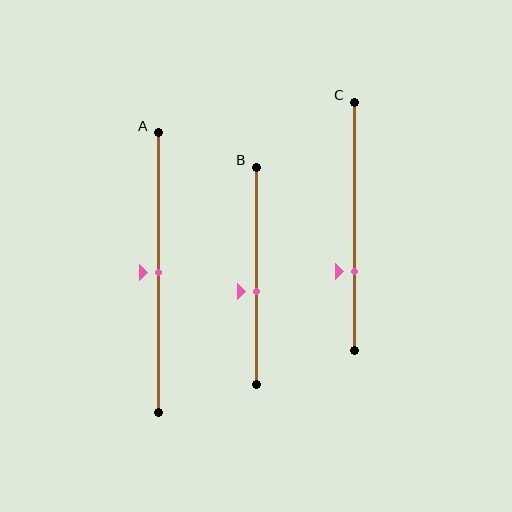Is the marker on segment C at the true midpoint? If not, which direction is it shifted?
No, the marker on segment C is shifted downward by about 18% of the segment length.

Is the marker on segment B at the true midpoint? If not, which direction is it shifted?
No, the marker on segment B is shifted downward by about 7% of the segment length.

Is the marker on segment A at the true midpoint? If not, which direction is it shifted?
Yes, the marker on segment A is at the true midpoint.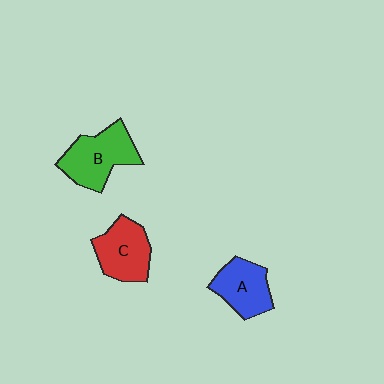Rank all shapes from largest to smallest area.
From largest to smallest: B (green), C (red), A (blue).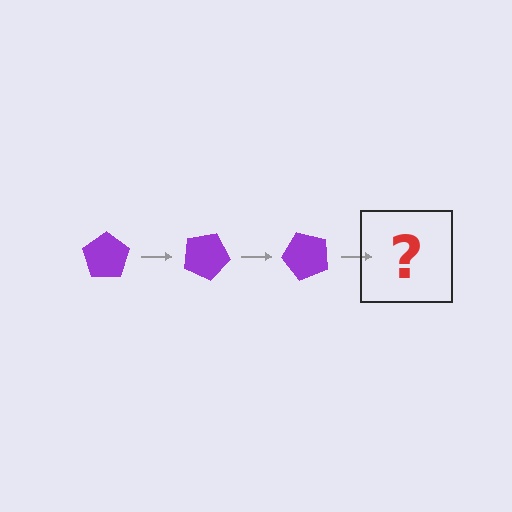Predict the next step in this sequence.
The next step is a purple pentagon rotated 75 degrees.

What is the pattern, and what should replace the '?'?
The pattern is that the pentagon rotates 25 degrees each step. The '?' should be a purple pentagon rotated 75 degrees.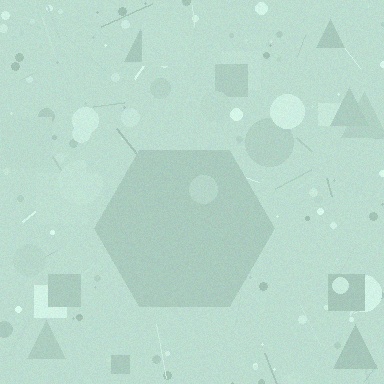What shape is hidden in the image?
A hexagon is hidden in the image.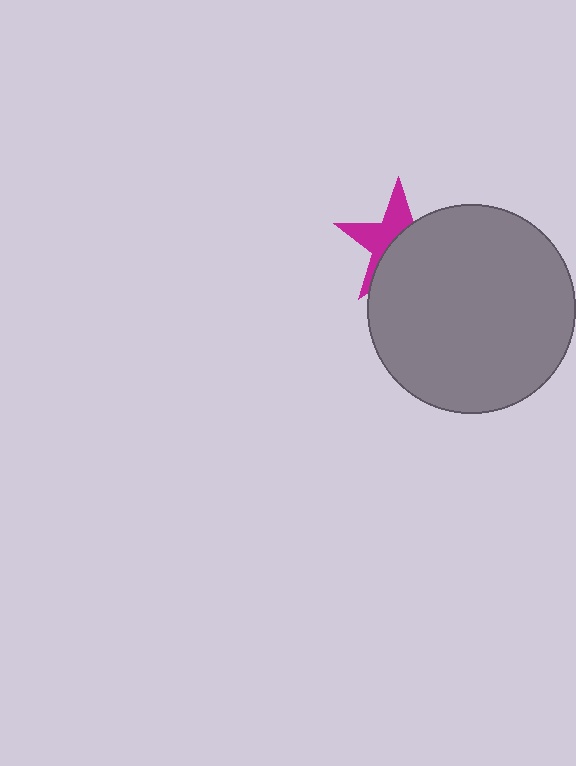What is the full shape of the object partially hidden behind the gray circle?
The partially hidden object is a magenta star.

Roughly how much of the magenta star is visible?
A small part of it is visible (roughly 44%).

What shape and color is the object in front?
The object in front is a gray circle.